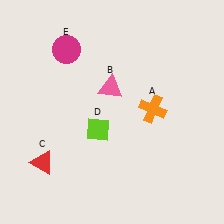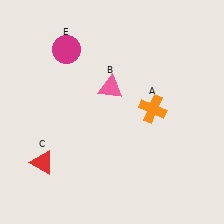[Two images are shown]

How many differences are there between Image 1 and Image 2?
There is 1 difference between the two images.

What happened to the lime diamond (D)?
The lime diamond (D) was removed in Image 2. It was in the bottom-left area of Image 1.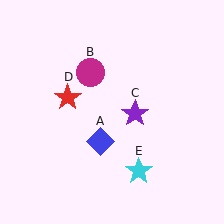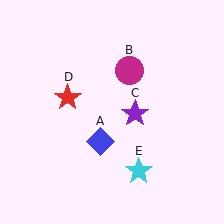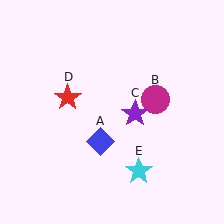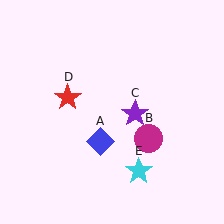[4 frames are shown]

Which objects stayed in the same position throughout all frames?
Blue diamond (object A) and purple star (object C) and red star (object D) and cyan star (object E) remained stationary.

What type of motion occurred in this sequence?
The magenta circle (object B) rotated clockwise around the center of the scene.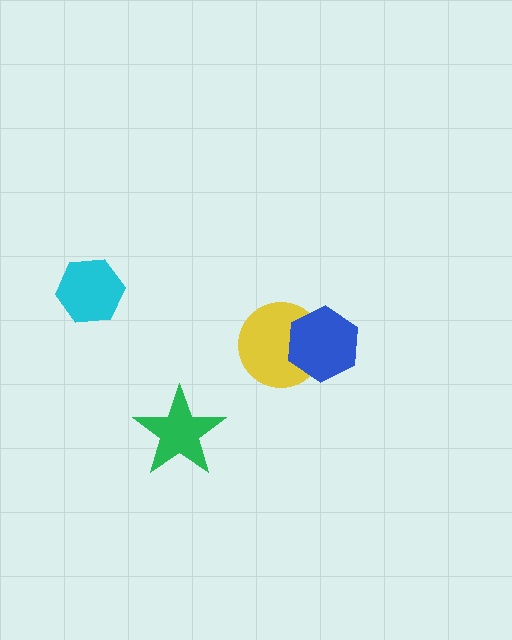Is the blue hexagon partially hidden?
No, no other shape covers it.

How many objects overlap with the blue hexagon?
1 object overlaps with the blue hexagon.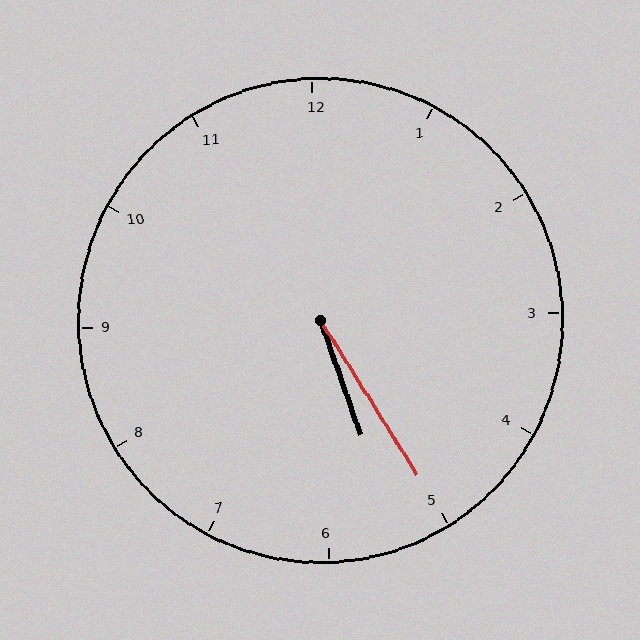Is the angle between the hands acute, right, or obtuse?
It is acute.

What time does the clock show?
5:25.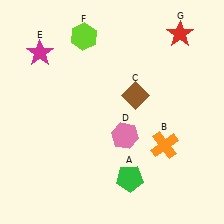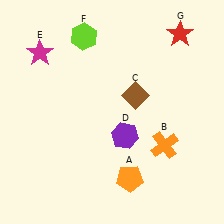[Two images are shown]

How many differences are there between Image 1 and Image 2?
There are 2 differences between the two images.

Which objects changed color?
A changed from green to orange. D changed from pink to purple.